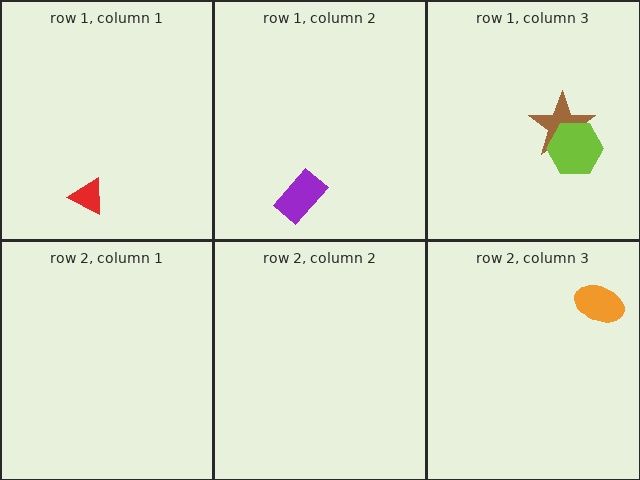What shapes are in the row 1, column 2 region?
The purple rectangle.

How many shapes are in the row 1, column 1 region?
1.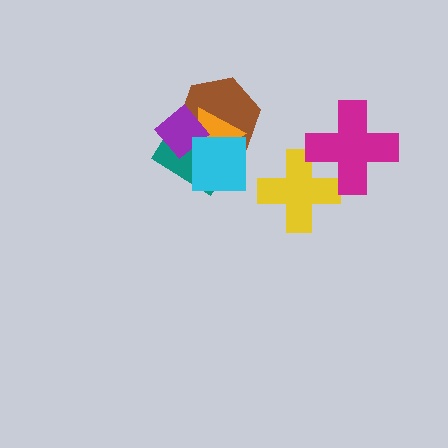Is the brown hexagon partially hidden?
Yes, it is partially covered by another shape.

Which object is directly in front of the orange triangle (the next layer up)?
The purple diamond is directly in front of the orange triangle.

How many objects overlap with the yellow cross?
1 object overlaps with the yellow cross.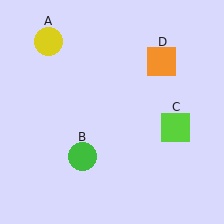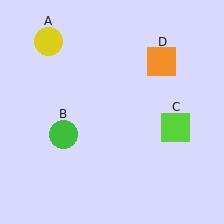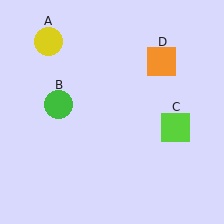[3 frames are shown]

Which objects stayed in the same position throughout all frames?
Yellow circle (object A) and lime square (object C) and orange square (object D) remained stationary.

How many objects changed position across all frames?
1 object changed position: green circle (object B).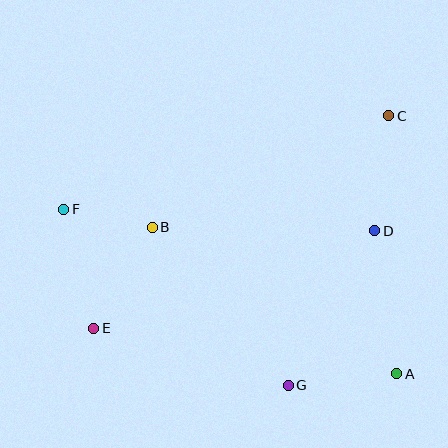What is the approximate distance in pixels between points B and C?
The distance between B and C is approximately 262 pixels.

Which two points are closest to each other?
Points B and F are closest to each other.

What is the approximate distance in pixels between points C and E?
The distance between C and E is approximately 363 pixels.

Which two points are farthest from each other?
Points A and F are farthest from each other.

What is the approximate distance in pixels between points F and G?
The distance between F and G is approximately 285 pixels.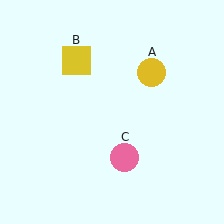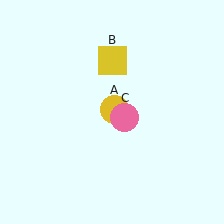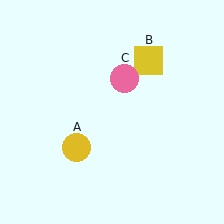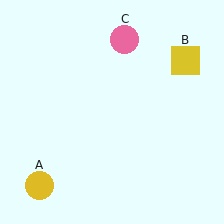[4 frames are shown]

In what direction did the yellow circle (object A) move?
The yellow circle (object A) moved down and to the left.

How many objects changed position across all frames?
3 objects changed position: yellow circle (object A), yellow square (object B), pink circle (object C).